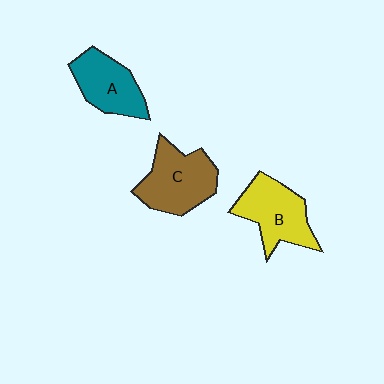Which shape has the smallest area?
Shape A (teal).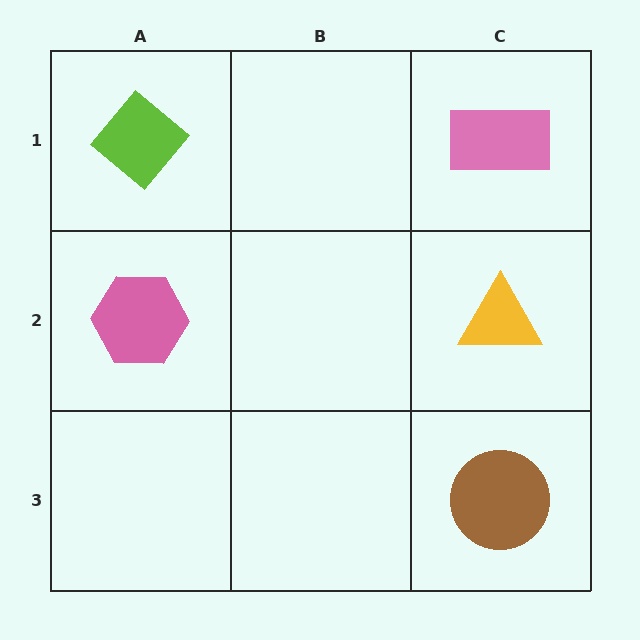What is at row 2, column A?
A pink hexagon.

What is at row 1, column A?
A lime diamond.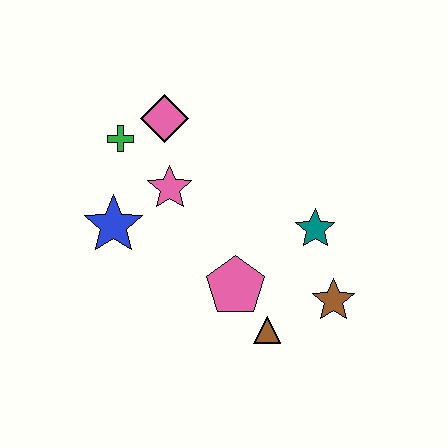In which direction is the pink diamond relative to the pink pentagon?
The pink diamond is above the pink pentagon.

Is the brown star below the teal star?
Yes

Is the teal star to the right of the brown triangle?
Yes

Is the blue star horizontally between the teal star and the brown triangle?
No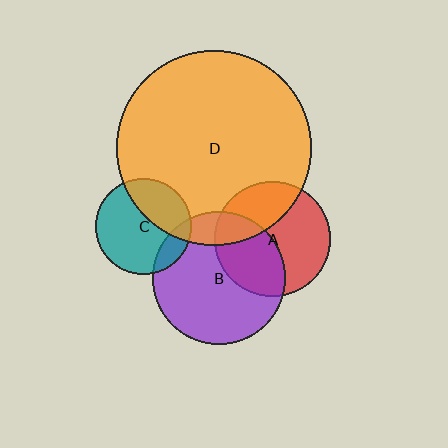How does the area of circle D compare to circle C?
Approximately 4.2 times.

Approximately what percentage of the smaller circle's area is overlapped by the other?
Approximately 35%.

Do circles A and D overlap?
Yes.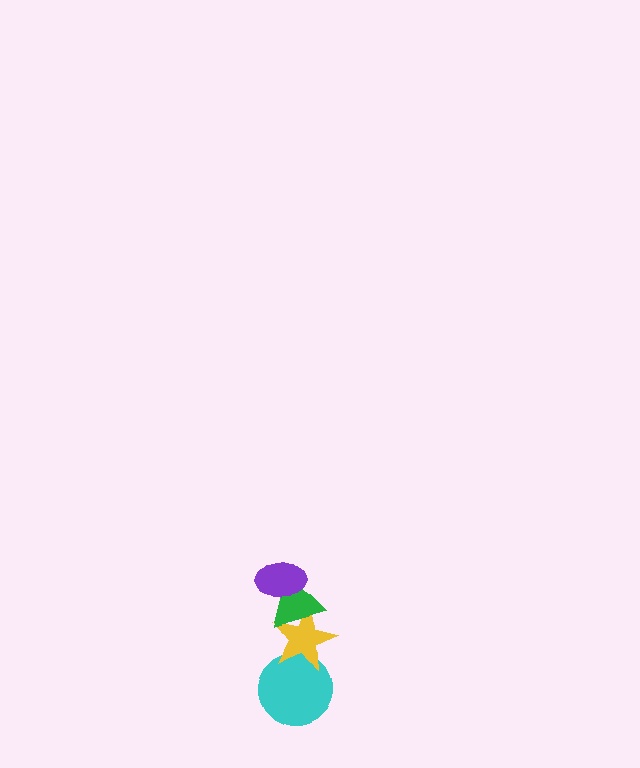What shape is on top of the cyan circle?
The yellow star is on top of the cyan circle.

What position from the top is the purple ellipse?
The purple ellipse is 1st from the top.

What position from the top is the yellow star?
The yellow star is 3rd from the top.